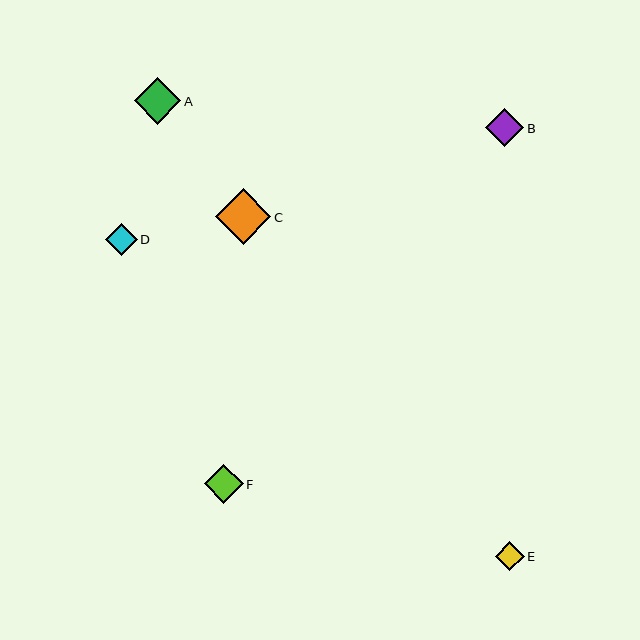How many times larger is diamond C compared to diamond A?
Diamond C is approximately 1.2 times the size of diamond A.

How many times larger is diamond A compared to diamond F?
Diamond A is approximately 1.2 times the size of diamond F.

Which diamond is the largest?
Diamond C is the largest with a size of approximately 56 pixels.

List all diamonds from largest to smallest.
From largest to smallest: C, A, F, B, D, E.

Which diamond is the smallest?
Diamond E is the smallest with a size of approximately 29 pixels.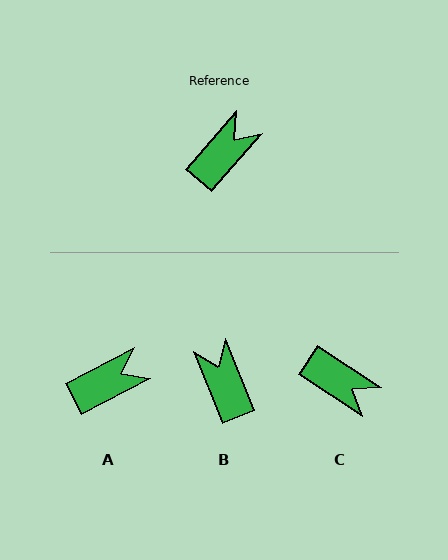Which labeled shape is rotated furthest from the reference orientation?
C, about 82 degrees away.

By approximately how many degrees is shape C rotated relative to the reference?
Approximately 82 degrees clockwise.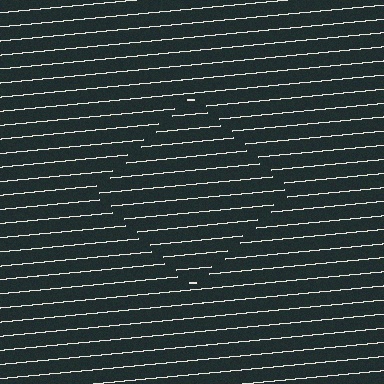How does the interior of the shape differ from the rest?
The interior of the shape contains the same grating, shifted by half a period — the contour is defined by the phase discontinuity where line-ends from the inner and outer gratings abut.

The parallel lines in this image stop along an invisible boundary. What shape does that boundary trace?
An illusory square. The interior of the shape contains the same grating, shifted by half a period — the contour is defined by the phase discontinuity where line-ends from the inner and outer gratings abut.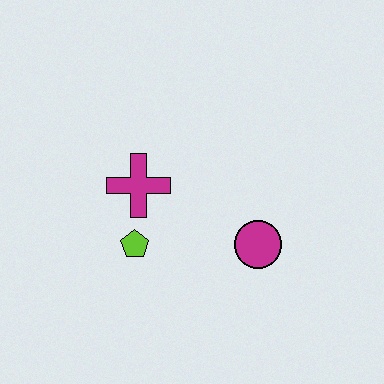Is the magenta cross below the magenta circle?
No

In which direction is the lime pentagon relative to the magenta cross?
The lime pentagon is below the magenta cross.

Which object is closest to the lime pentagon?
The magenta cross is closest to the lime pentagon.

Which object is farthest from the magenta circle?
The magenta cross is farthest from the magenta circle.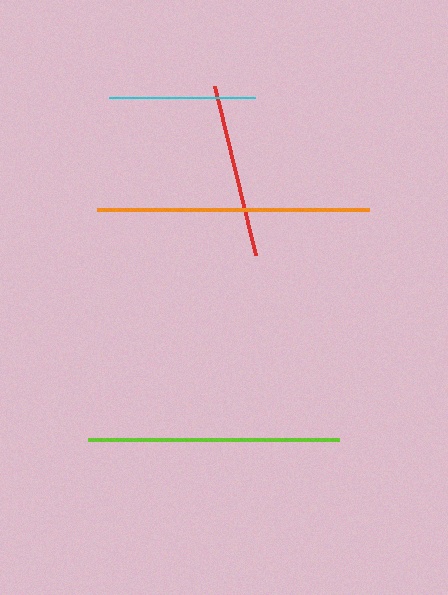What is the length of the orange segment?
The orange segment is approximately 273 pixels long.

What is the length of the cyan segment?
The cyan segment is approximately 146 pixels long.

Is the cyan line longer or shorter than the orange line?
The orange line is longer than the cyan line.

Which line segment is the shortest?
The cyan line is the shortest at approximately 146 pixels.